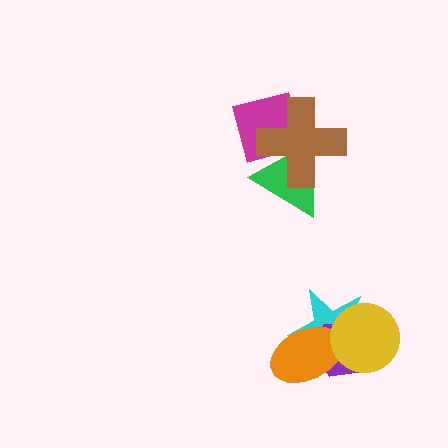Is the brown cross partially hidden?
No, no other shape covers it.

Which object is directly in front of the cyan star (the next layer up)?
The purple hexagon is directly in front of the cyan star.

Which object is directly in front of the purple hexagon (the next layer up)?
The orange ellipse is directly in front of the purple hexagon.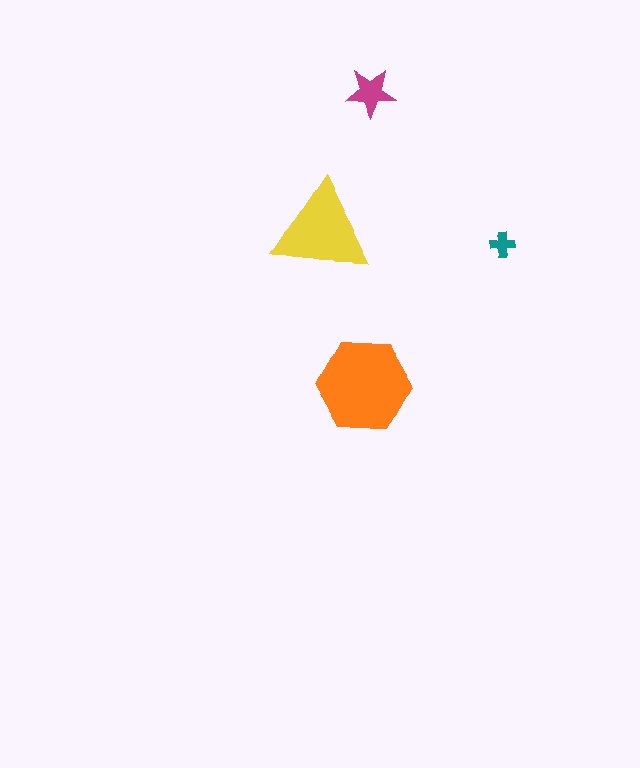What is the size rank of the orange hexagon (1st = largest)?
1st.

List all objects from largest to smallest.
The orange hexagon, the yellow triangle, the magenta star, the teal cross.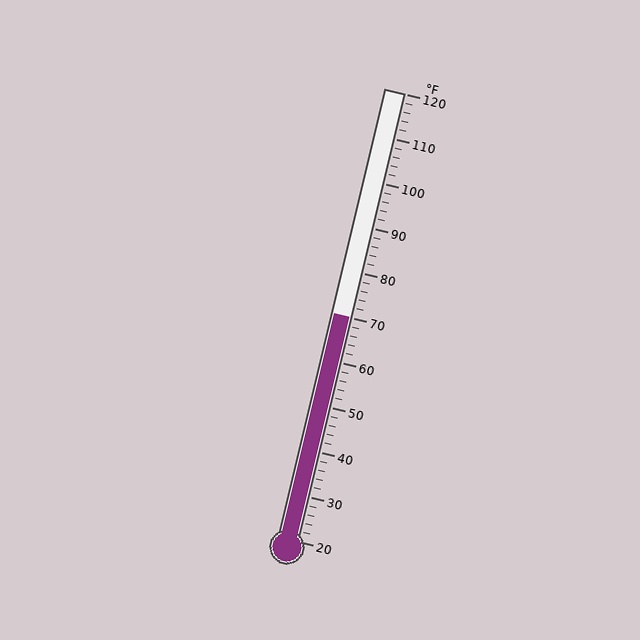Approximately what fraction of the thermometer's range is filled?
The thermometer is filled to approximately 50% of its range.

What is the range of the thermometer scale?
The thermometer scale ranges from 20°F to 120°F.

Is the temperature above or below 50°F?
The temperature is above 50°F.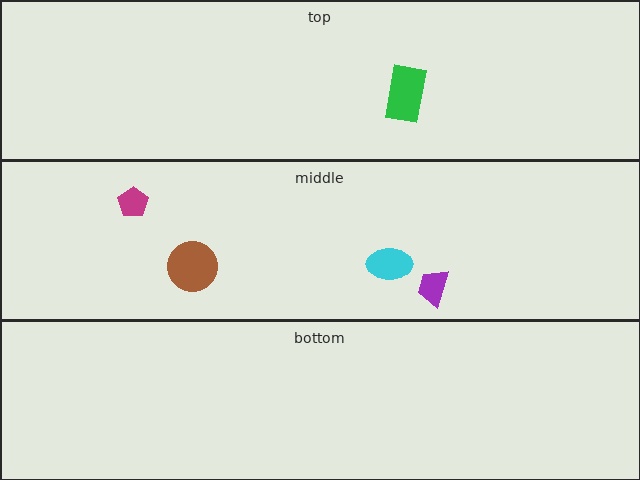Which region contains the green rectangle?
The top region.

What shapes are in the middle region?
The purple trapezoid, the magenta pentagon, the brown circle, the cyan ellipse.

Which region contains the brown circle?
The middle region.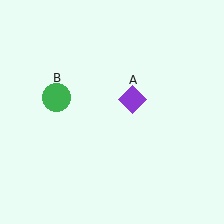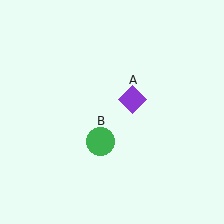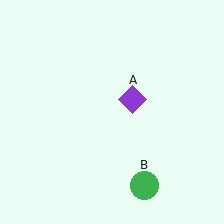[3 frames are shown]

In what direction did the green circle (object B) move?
The green circle (object B) moved down and to the right.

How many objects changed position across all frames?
1 object changed position: green circle (object B).